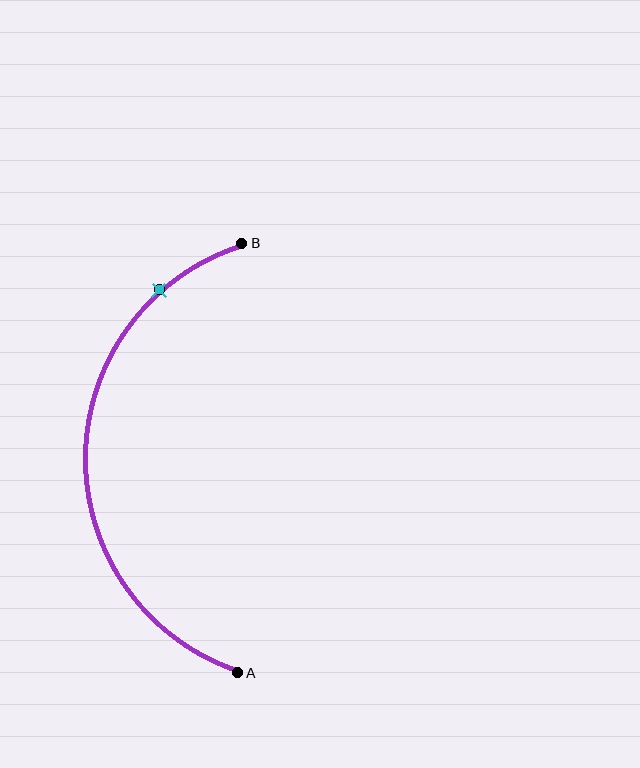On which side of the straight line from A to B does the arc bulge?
The arc bulges to the left of the straight line connecting A and B.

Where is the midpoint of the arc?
The arc midpoint is the point on the curve farthest from the straight line joining A and B. It sits to the left of that line.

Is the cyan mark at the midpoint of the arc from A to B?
No. The cyan mark lies on the arc but is closer to endpoint B. The arc midpoint would be at the point on the curve equidistant along the arc from both A and B.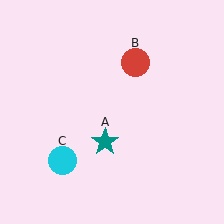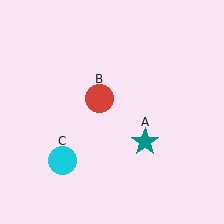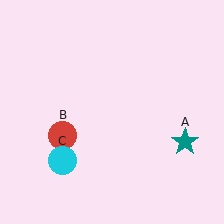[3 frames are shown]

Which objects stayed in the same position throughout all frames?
Cyan circle (object C) remained stationary.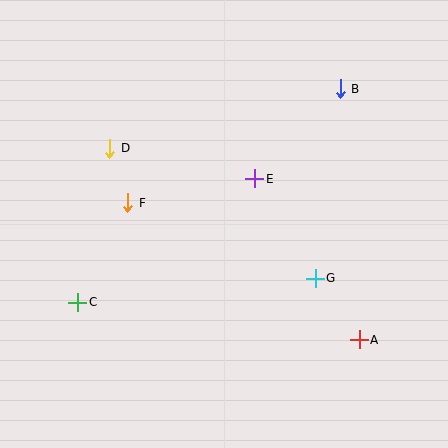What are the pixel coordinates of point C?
Point C is at (78, 302).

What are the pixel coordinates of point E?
Point E is at (255, 179).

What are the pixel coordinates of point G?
Point G is at (315, 278).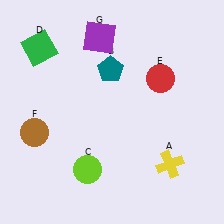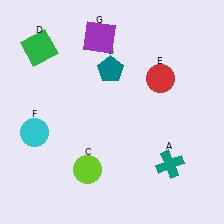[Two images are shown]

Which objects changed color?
A changed from yellow to teal. F changed from brown to cyan.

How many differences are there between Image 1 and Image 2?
There are 2 differences between the two images.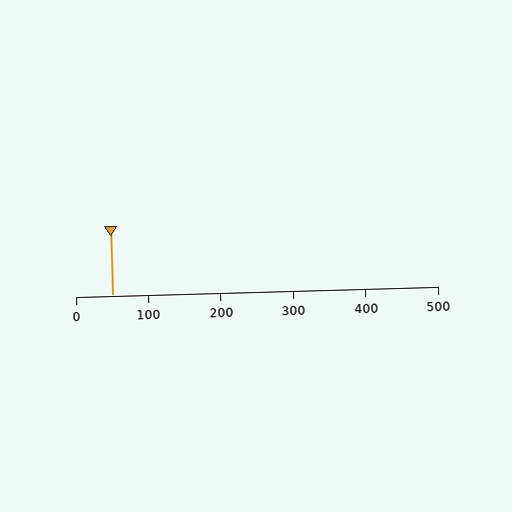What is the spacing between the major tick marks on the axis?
The major ticks are spaced 100 apart.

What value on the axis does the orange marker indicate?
The marker indicates approximately 50.